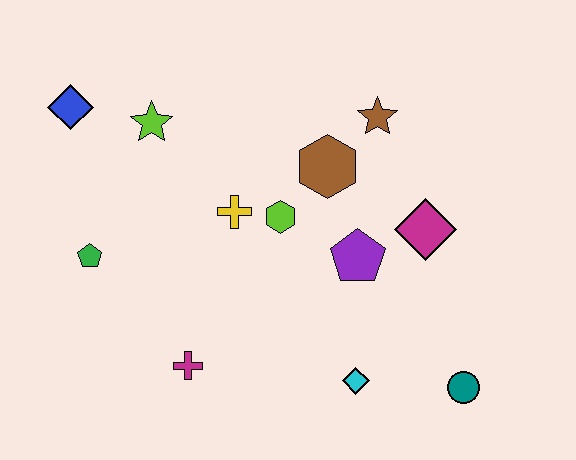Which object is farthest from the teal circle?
The blue diamond is farthest from the teal circle.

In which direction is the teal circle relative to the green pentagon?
The teal circle is to the right of the green pentagon.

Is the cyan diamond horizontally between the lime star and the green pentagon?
No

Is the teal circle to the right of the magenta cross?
Yes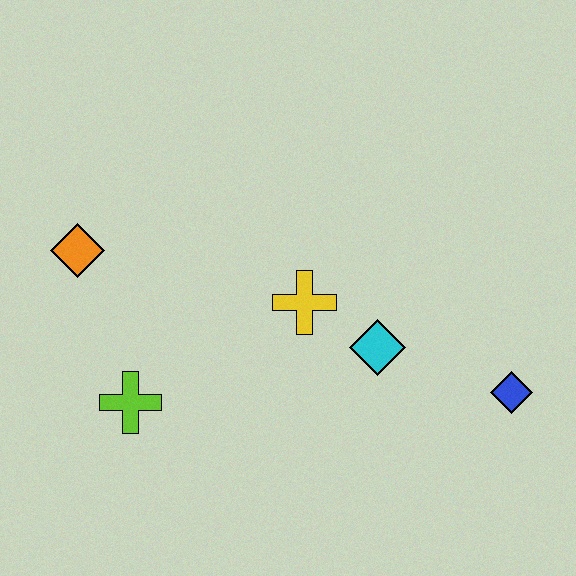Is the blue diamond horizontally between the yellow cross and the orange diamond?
No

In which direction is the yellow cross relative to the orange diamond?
The yellow cross is to the right of the orange diamond.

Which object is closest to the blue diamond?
The cyan diamond is closest to the blue diamond.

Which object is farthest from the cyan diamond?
The orange diamond is farthest from the cyan diamond.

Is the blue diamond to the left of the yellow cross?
No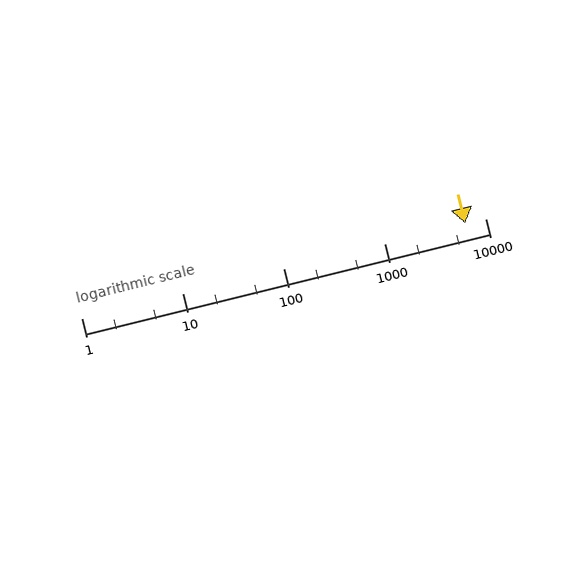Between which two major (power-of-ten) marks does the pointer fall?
The pointer is between 1000 and 10000.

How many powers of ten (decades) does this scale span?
The scale spans 4 decades, from 1 to 10000.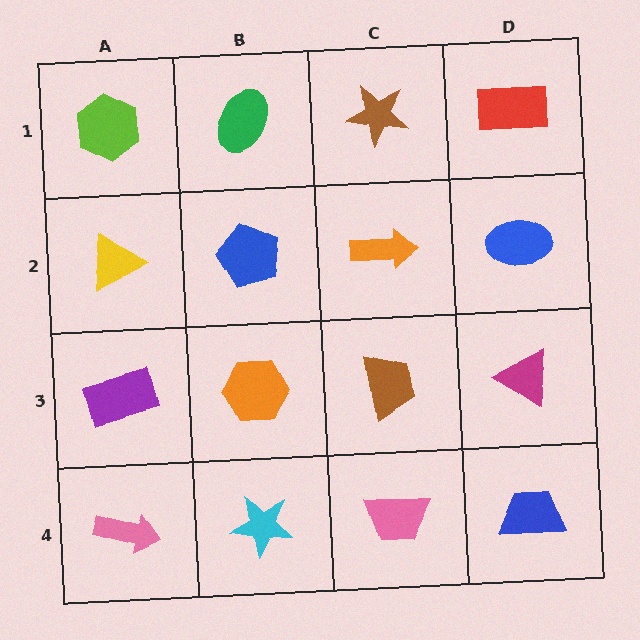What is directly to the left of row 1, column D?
A brown star.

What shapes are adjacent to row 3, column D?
A blue ellipse (row 2, column D), a blue trapezoid (row 4, column D), a brown trapezoid (row 3, column C).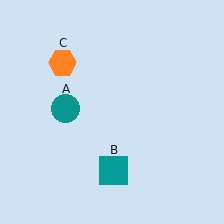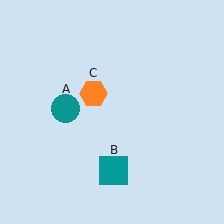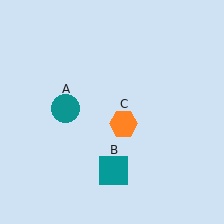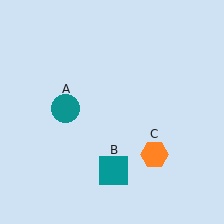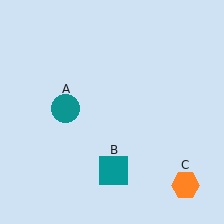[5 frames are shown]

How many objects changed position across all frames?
1 object changed position: orange hexagon (object C).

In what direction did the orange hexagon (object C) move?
The orange hexagon (object C) moved down and to the right.